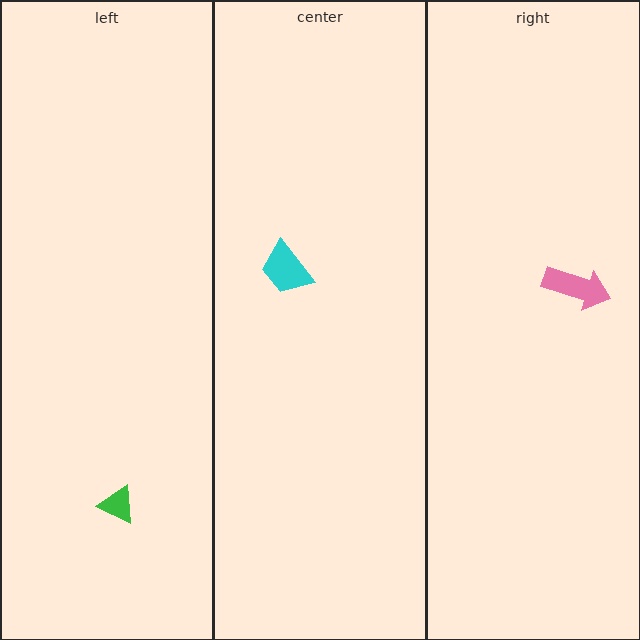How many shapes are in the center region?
1.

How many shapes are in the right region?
1.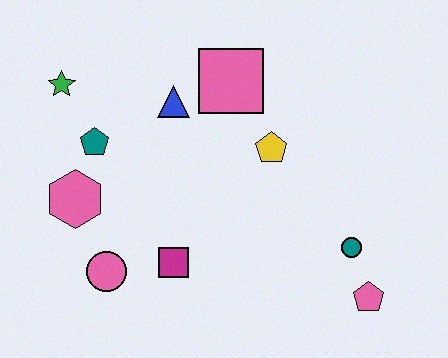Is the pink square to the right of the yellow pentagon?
No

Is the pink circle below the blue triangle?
Yes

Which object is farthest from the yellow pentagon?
The green star is farthest from the yellow pentagon.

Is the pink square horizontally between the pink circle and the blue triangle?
No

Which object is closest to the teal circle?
The pink pentagon is closest to the teal circle.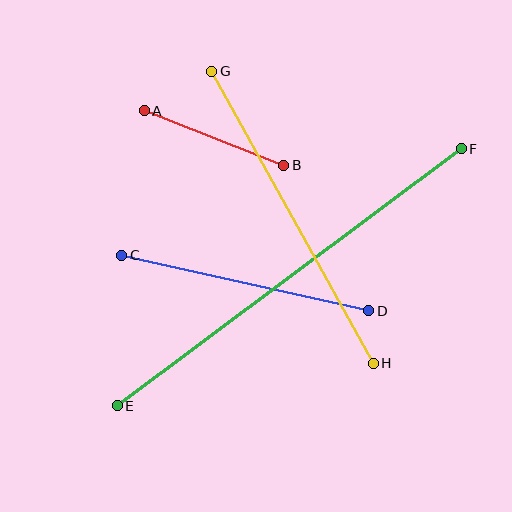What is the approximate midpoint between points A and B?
The midpoint is at approximately (214, 138) pixels.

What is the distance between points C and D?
The distance is approximately 253 pixels.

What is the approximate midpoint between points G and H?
The midpoint is at approximately (292, 217) pixels.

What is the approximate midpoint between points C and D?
The midpoint is at approximately (245, 283) pixels.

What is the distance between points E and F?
The distance is approximately 429 pixels.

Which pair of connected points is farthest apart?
Points E and F are farthest apart.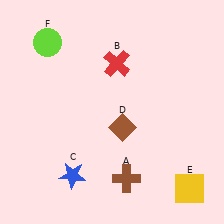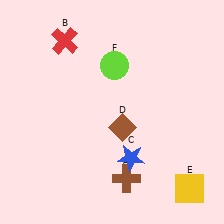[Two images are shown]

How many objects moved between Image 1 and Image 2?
3 objects moved between the two images.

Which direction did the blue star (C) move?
The blue star (C) moved right.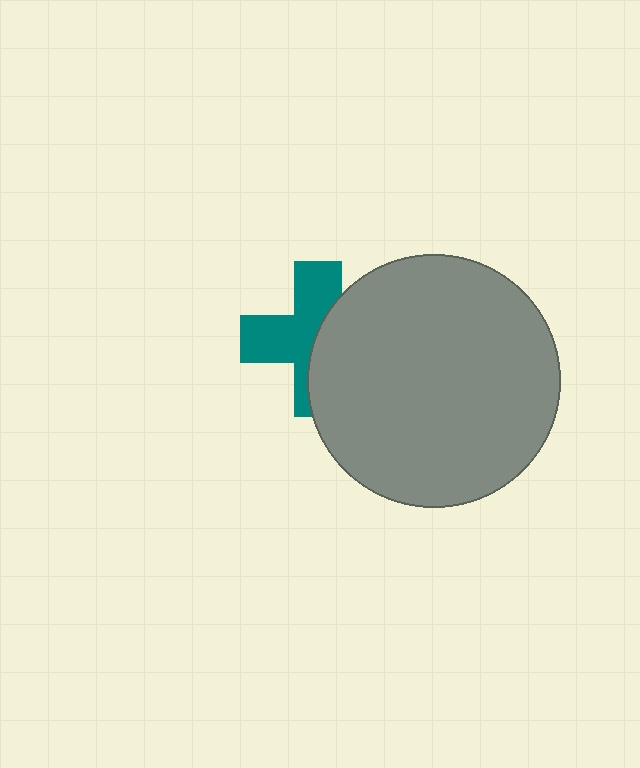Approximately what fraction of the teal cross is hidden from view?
Roughly 46% of the teal cross is hidden behind the gray circle.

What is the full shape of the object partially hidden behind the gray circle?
The partially hidden object is a teal cross.